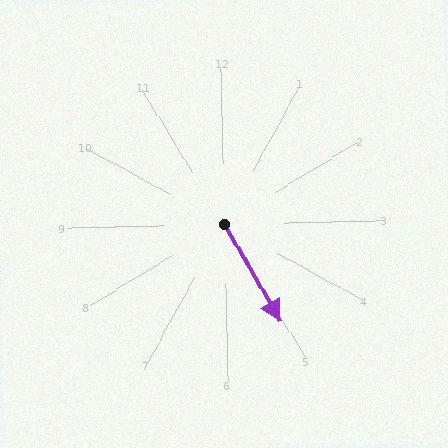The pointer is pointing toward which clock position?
Roughly 5 o'clock.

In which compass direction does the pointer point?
Southeast.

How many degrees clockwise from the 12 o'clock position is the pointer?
Approximately 151 degrees.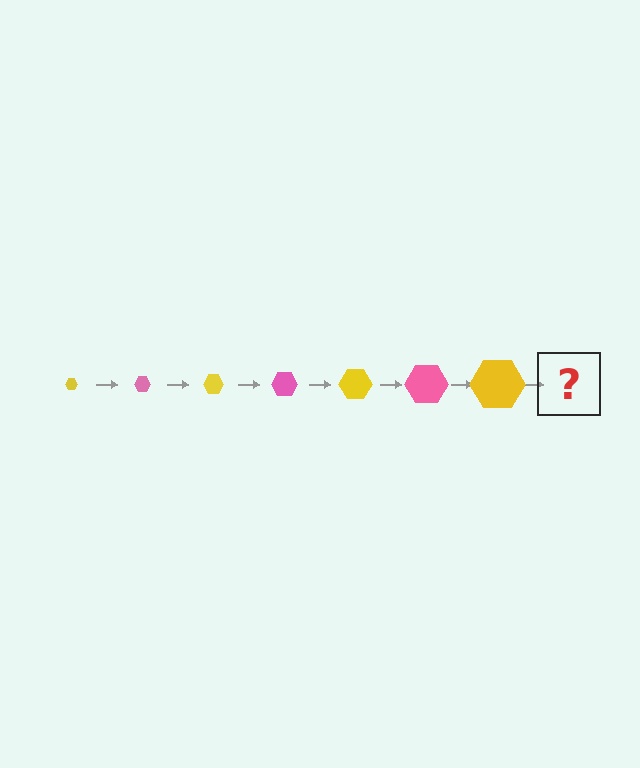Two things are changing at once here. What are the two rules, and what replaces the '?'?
The two rules are that the hexagon grows larger each step and the color cycles through yellow and pink. The '?' should be a pink hexagon, larger than the previous one.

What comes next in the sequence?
The next element should be a pink hexagon, larger than the previous one.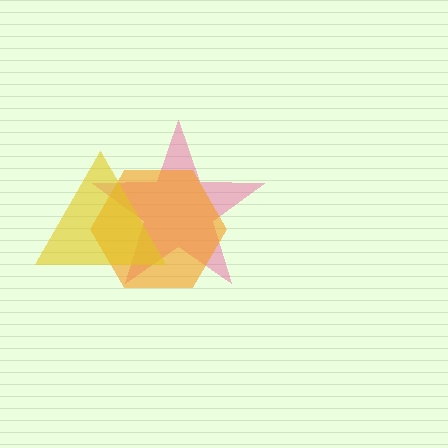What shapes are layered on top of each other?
The layered shapes are: a pink star, an orange hexagon, a yellow triangle.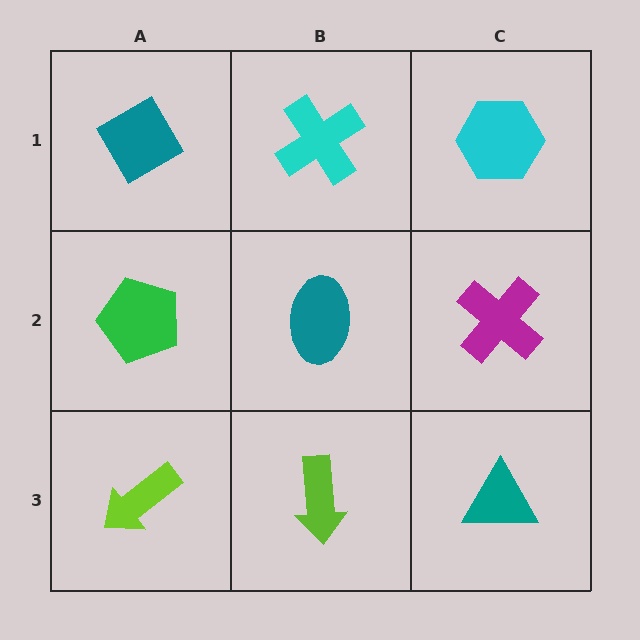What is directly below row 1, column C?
A magenta cross.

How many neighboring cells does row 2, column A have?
3.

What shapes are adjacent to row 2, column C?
A cyan hexagon (row 1, column C), a teal triangle (row 3, column C), a teal ellipse (row 2, column B).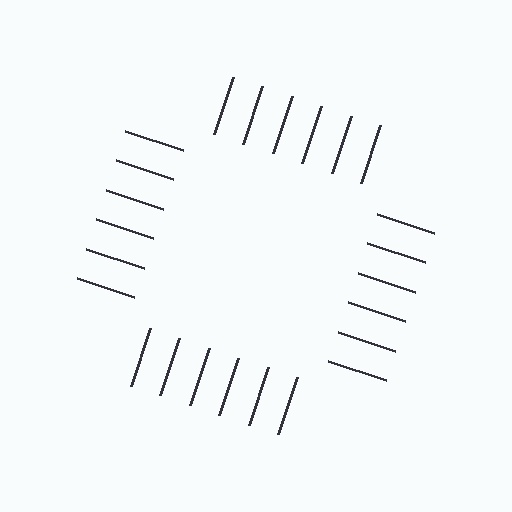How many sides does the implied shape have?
4 sides — the line-ends trace a square.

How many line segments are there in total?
24 — 6 along each of the 4 edges.